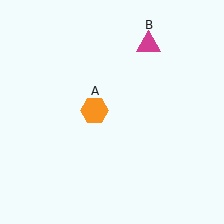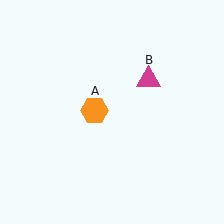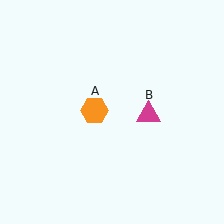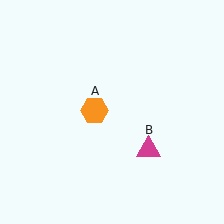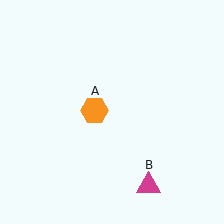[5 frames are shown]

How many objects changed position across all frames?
1 object changed position: magenta triangle (object B).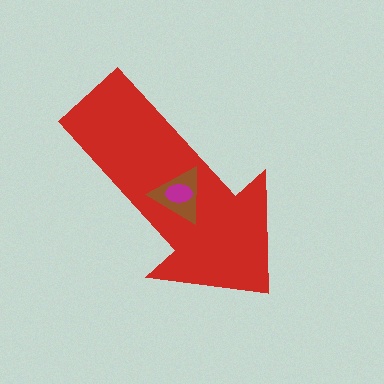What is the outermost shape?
The red arrow.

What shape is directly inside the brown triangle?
The magenta ellipse.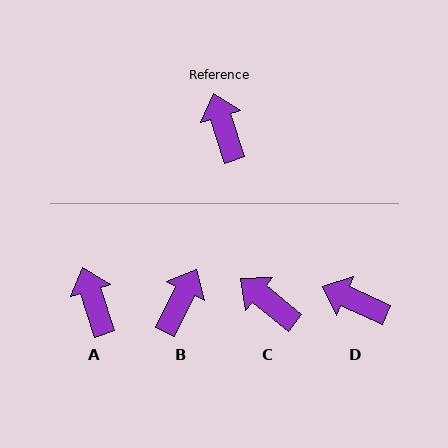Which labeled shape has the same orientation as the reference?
A.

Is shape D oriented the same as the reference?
No, it is off by about 48 degrees.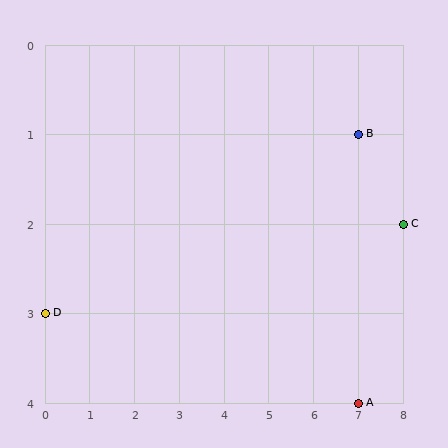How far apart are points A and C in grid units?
Points A and C are 1 column and 2 rows apart (about 2.2 grid units diagonally).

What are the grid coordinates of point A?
Point A is at grid coordinates (7, 4).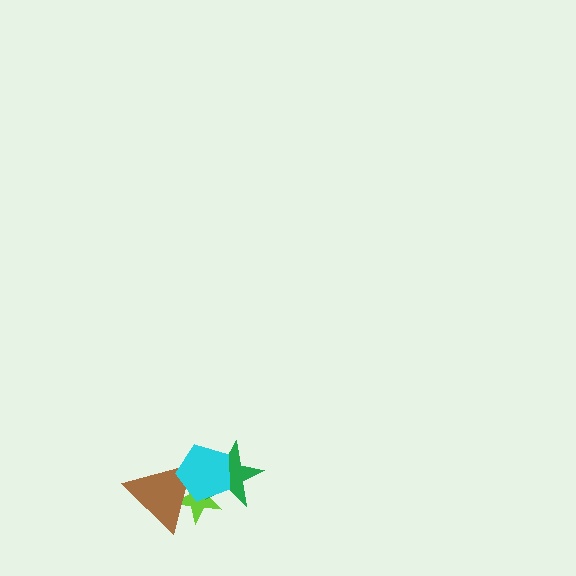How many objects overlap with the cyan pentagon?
3 objects overlap with the cyan pentagon.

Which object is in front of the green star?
The cyan pentagon is in front of the green star.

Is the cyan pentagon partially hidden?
No, no other shape covers it.